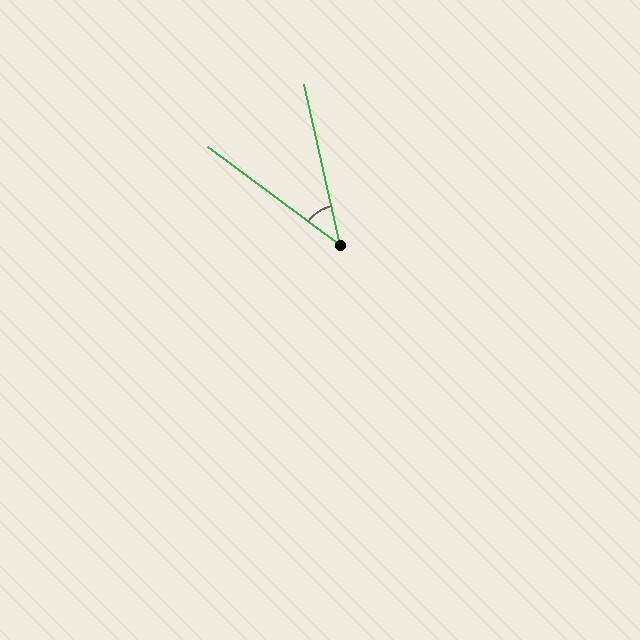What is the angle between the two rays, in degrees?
Approximately 41 degrees.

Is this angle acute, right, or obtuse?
It is acute.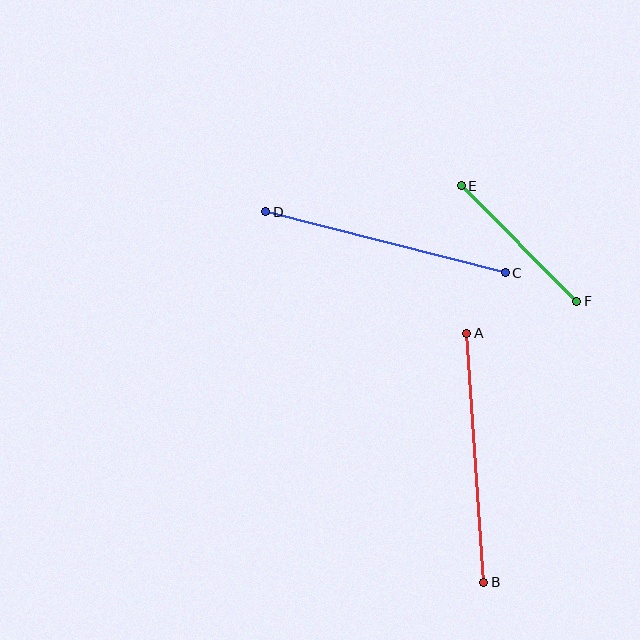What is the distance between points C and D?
The distance is approximately 247 pixels.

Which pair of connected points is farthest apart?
Points A and B are farthest apart.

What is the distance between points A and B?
The distance is approximately 250 pixels.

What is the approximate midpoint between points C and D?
The midpoint is at approximately (385, 242) pixels.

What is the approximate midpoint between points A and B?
The midpoint is at approximately (475, 458) pixels.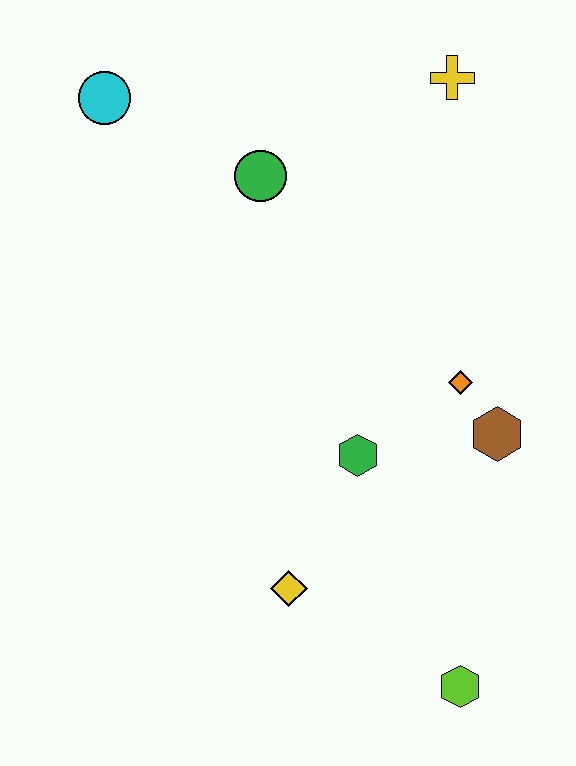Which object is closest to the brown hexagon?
The orange diamond is closest to the brown hexagon.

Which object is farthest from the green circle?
The lime hexagon is farthest from the green circle.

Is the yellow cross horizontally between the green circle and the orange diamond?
Yes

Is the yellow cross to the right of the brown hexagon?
No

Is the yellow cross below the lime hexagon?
No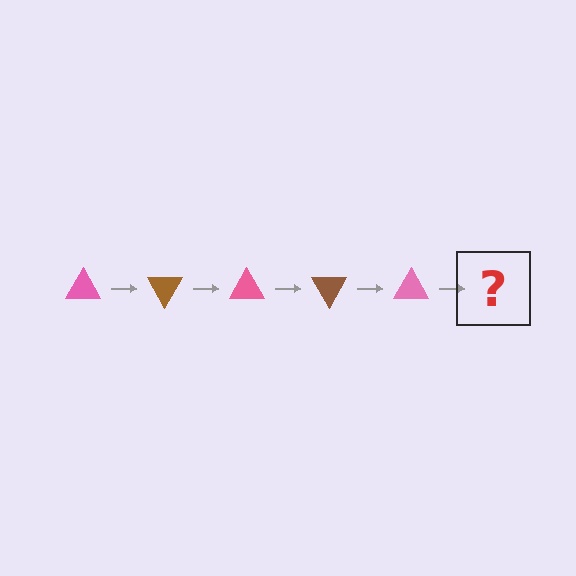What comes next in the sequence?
The next element should be a brown triangle, rotated 300 degrees from the start.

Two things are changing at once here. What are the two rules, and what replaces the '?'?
The two rules are that it rotates 60 degrees each step and the color cycles through pink and brown. The '?' should be a brown triangle, rotated 300 degrees from the start.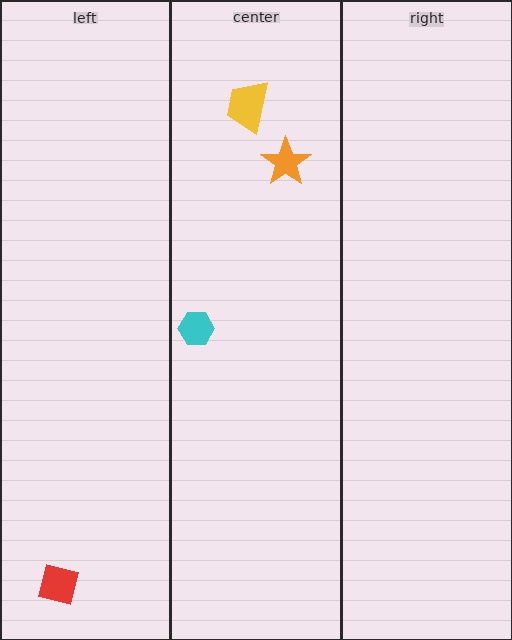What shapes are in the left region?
The red square.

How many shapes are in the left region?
1.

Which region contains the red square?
The left region.